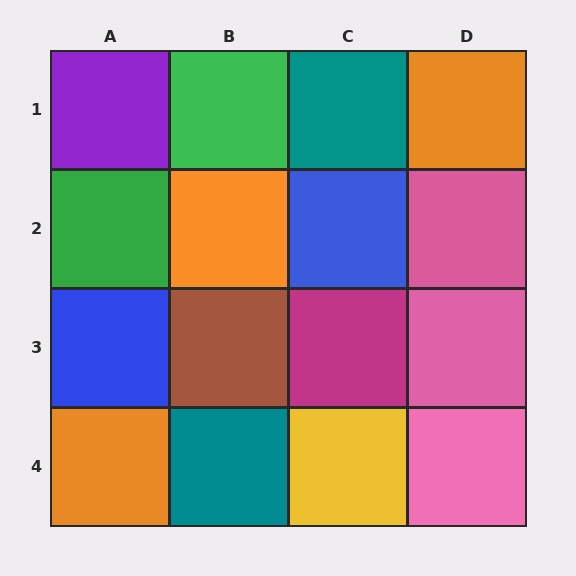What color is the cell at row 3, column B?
Brown.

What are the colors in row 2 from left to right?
Green, orange, blue, pink.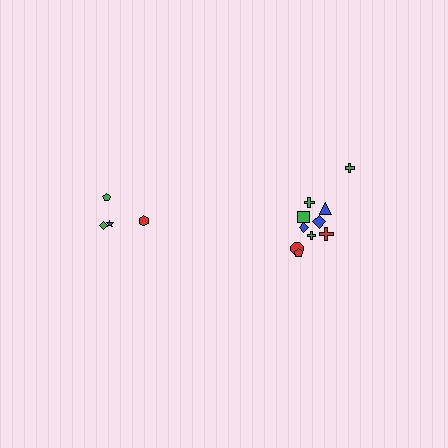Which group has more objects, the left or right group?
The right group.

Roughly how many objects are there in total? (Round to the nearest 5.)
Roughly 15 objects in total.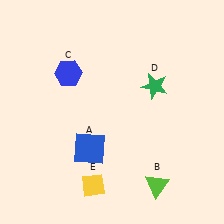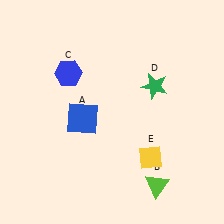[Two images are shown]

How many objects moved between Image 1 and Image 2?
2 objects moved between the two images.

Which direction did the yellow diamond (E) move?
The yellow diamond (E) moved right.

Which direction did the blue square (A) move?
The blue square (A) moved up.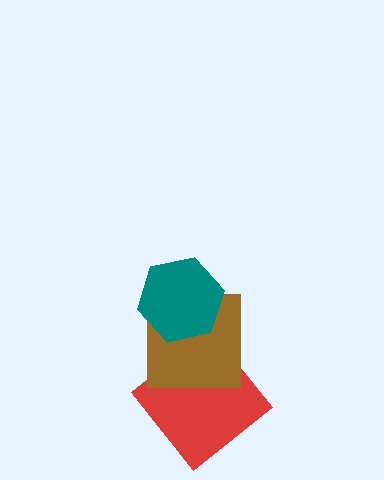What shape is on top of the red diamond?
The brown square is on top of the red diamond.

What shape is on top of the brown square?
The teal hexagon is on top of the brown square.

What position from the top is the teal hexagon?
The teal hexagon is 1st from the top.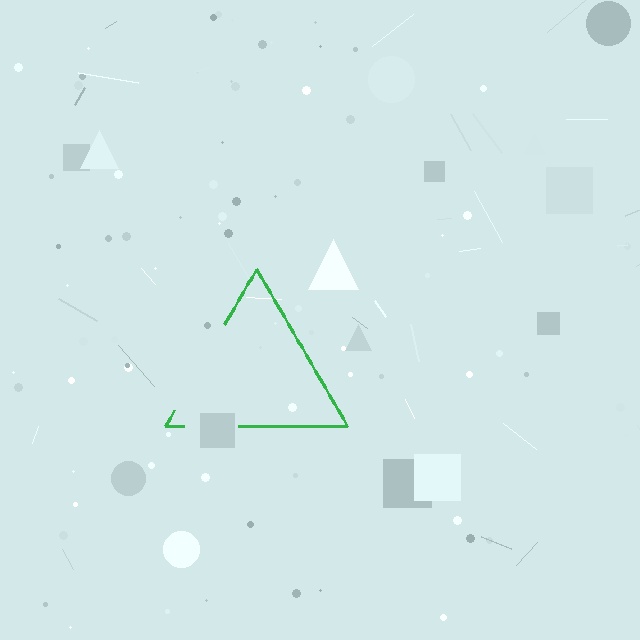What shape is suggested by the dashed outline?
The dashed outline suggests a triangle.